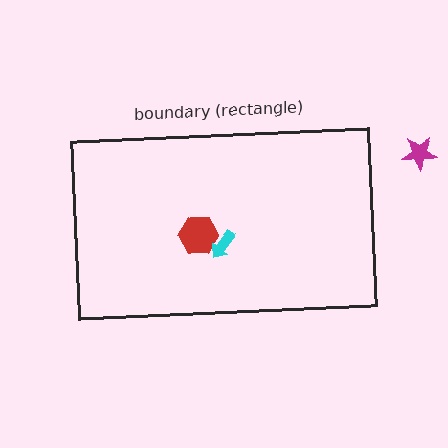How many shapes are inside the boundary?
2 inside, 1 outside.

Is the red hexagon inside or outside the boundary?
Inside.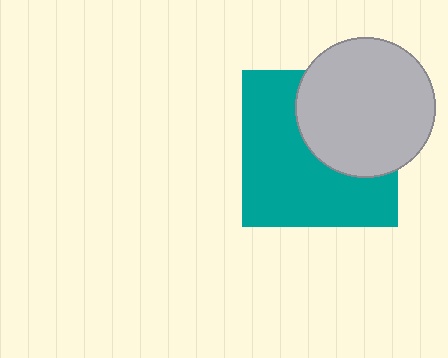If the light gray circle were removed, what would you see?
You would see the complete teal square.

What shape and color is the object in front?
The object in front is a light gray circle.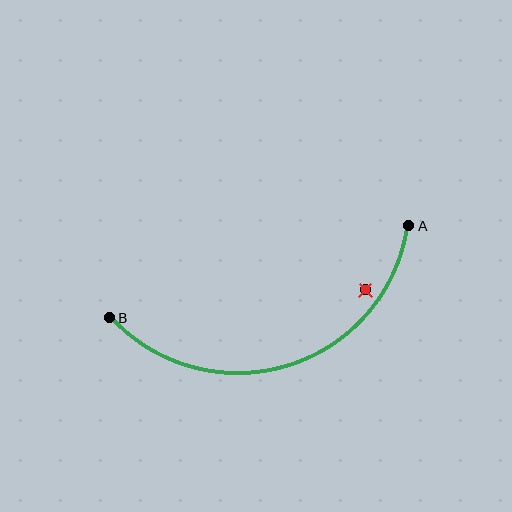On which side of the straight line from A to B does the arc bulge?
The arc bulges below the straight line connecting A and B.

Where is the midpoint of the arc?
The arc midpoint is the point on the curve farthest from the straight line joining A and B. It sits below that line.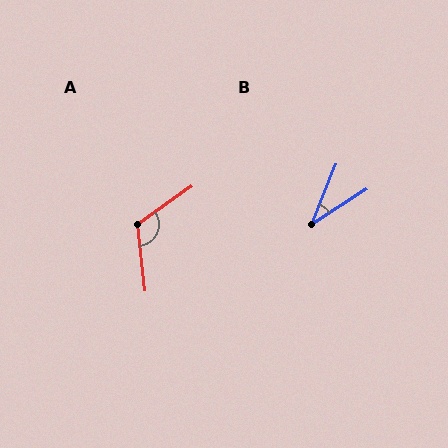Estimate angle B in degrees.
Approximately 36 degrees.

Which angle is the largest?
A, at approximately 119 degrees.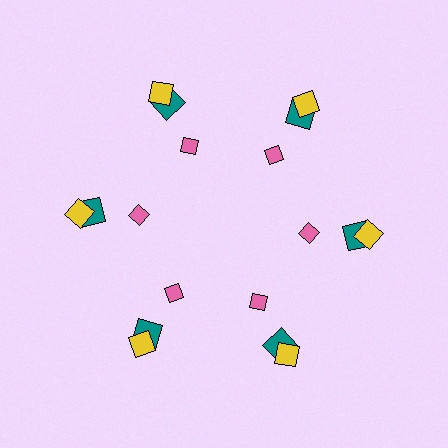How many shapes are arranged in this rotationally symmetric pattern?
There are 18 shapes, arranged in 6 groups of 3.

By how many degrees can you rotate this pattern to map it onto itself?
The pattern maps onto itself every 60 degrees of rotation.